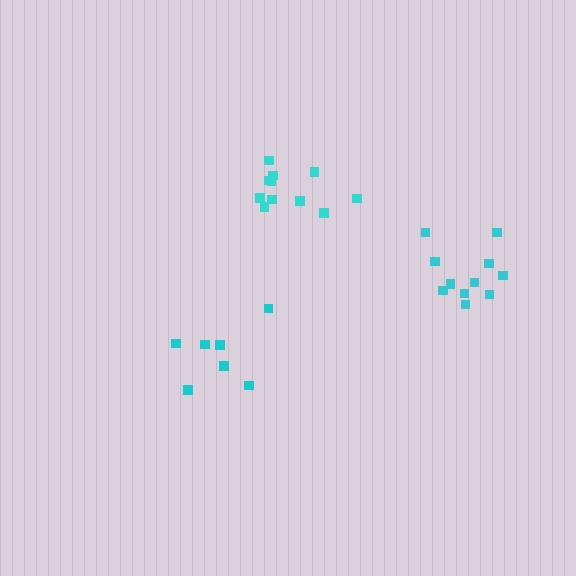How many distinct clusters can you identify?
There are 3 distinct clusters.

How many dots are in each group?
Group 1: 7 dots, Group 2: 11 dots, Group 3: 11 dots (29 total).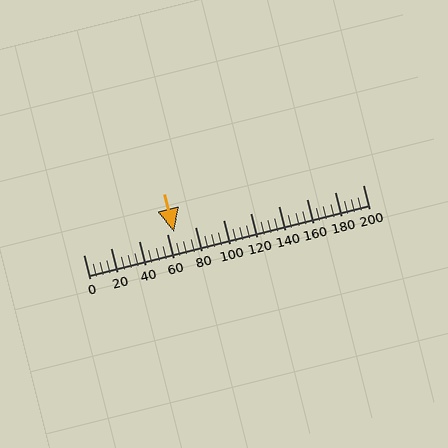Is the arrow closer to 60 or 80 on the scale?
The arrow is closer to 60.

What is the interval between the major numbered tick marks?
The major tick marks are spaced 20 units apart.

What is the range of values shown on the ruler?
The ruler shows values from 0 to 200.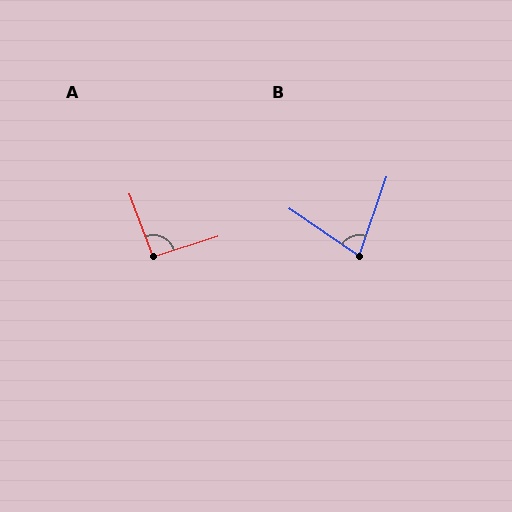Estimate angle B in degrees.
Approximately 75 degrees.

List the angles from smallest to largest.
B (75°), A (93°).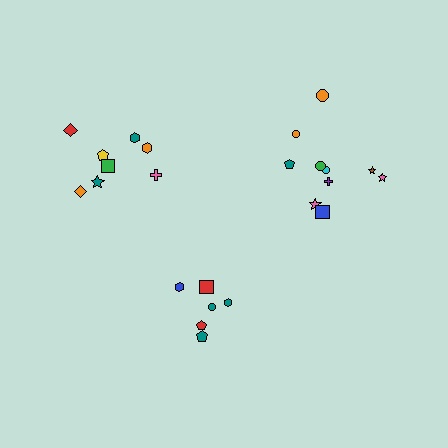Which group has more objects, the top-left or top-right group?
The top-right group.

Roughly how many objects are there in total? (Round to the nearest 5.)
Roughly 25 objects in total.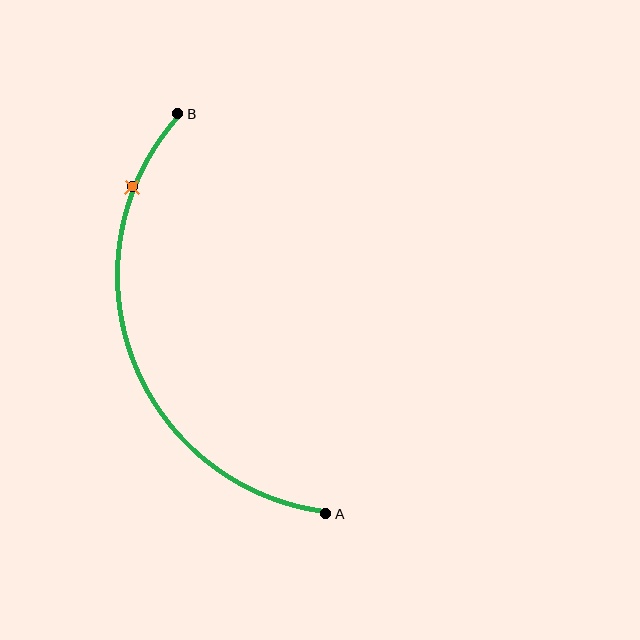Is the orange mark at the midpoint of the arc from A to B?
No. The orange mark lies on the arc but is closer to endpoint B. The arc midpoint would be at the point on the curve equidistant along the arc from both A and B.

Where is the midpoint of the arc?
The arc midpoint is the point on the curve farthest from the straight line joining A and B. It sits to the left of that line.